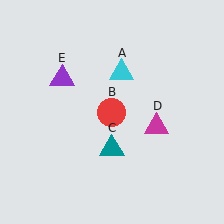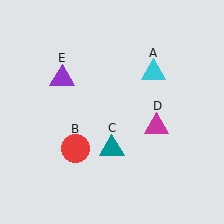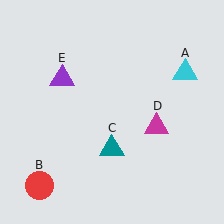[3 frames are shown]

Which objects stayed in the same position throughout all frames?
Teal triangle (object C) and magenta triangle (object D) and purple triangle (object E) remained stationary.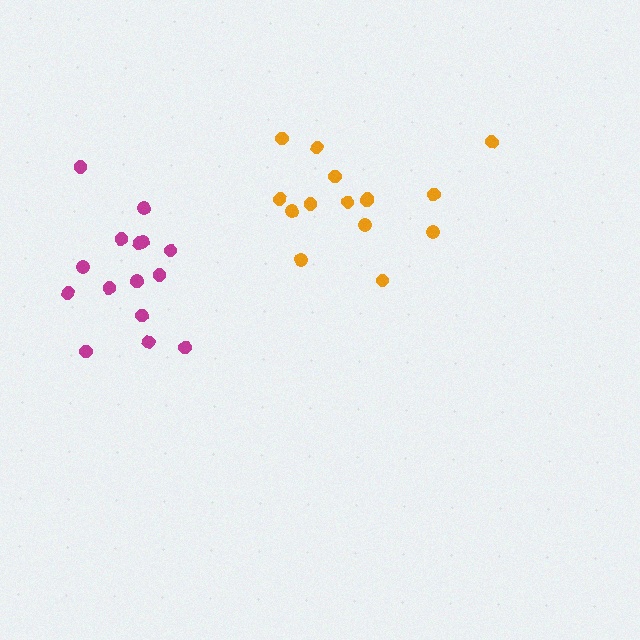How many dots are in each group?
Group 1: 16 dots, Group 2: 15 dots (31 total).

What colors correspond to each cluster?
The clusters are colored: magenta, orange.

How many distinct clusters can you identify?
There are 2 distinct clusters.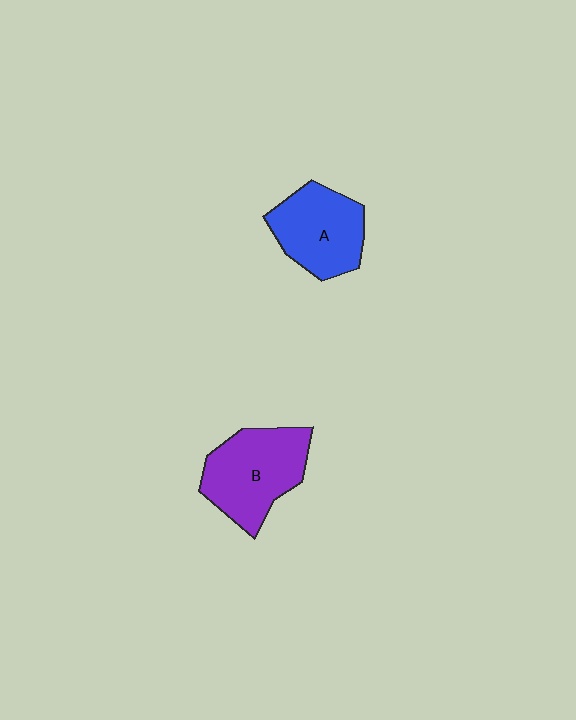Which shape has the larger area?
Shape B (purple).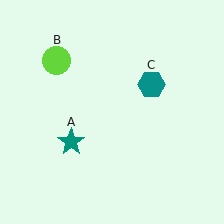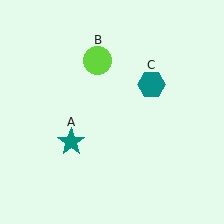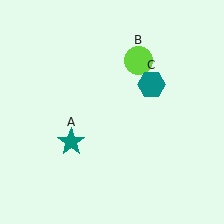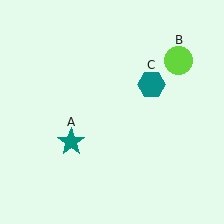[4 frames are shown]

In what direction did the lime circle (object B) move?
The lime circle (object B) moved right.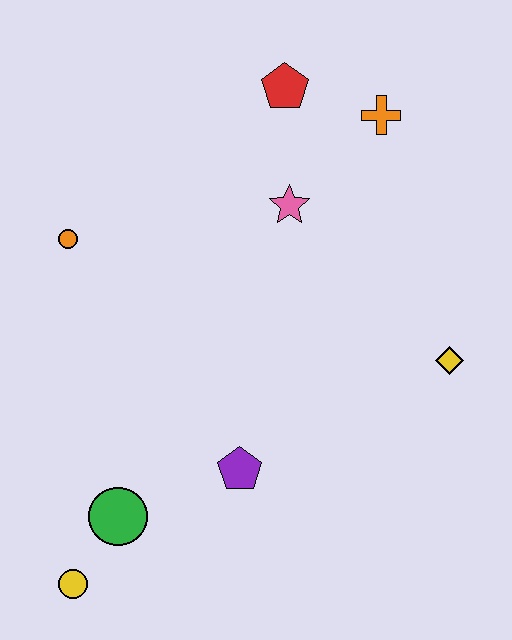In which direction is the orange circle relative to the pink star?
The orange circle is to the left of the pink star.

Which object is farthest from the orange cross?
The yellow circle is farthest from the orange cross.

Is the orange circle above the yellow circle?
Yes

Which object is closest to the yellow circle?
The green circle is closest to the yellow circle.